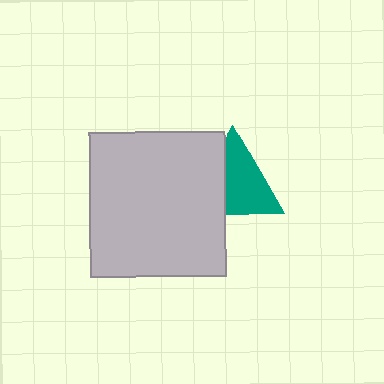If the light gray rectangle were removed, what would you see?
You would see the complete teal triangle.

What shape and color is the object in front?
The object in front is a light gray rectangle.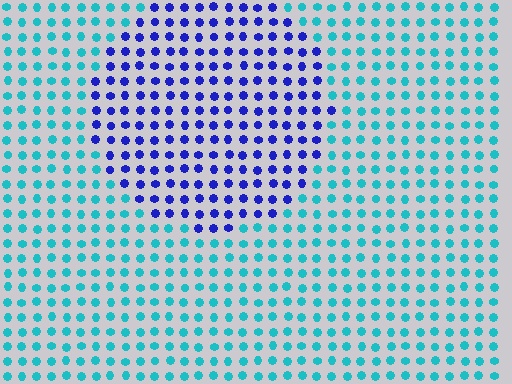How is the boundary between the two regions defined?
The boundary is defined purely by a slight shift in hue (about 57 degrees). Spacing, size, and orientation are identical on both sides.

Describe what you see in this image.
The image is filled with small cyan elements in a uniform arrangement. A circle-shaped region is visible where the elements are tinted to a slightly different hue, forming a subtle color boundary.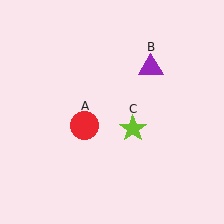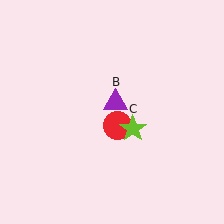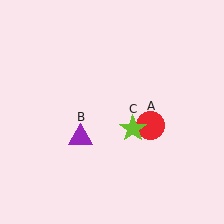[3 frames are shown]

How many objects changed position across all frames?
2 objects changed position: red circle (object A), purple triangle (object B).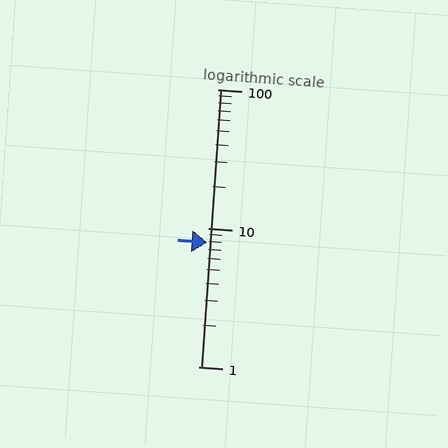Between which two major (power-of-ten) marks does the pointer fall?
The pointer is between 1 and 10.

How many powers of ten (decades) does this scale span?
The scale spans 2 decades, from 1 to 100.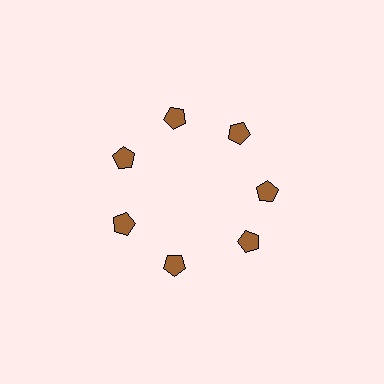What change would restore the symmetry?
The symmetry would be restored by rotating it back into even spacing with its neighbors so that all 7 pentagons sit at equal angles and equal distance from the center.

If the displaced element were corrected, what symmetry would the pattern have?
It would have 7-fold rotational symmetry — the pattern would map onto itself every 51 degrees.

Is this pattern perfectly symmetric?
No. The 7 brown pentagons are arranged in a ring, but one element near the 5 o'clock position is rotated out of alignment along the ring, breaking the 7-fold rotational symmetry.